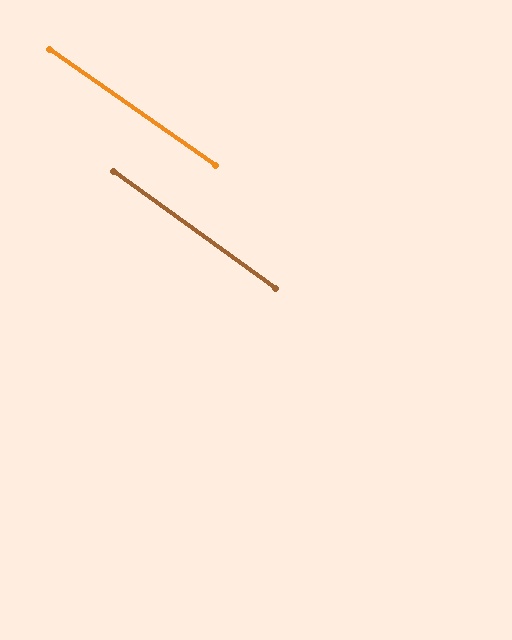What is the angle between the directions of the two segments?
Approximately 1 degree.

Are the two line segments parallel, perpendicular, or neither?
Parallel — their directions differ by only 0.9°.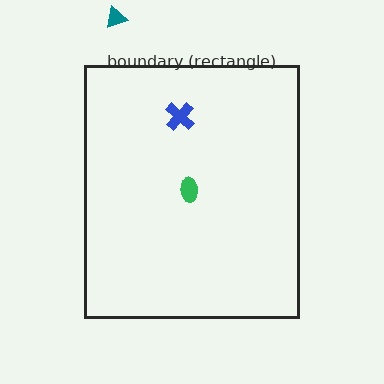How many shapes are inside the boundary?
2 inside, 1 outside.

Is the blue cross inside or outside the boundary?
Inside.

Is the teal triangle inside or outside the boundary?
Outside.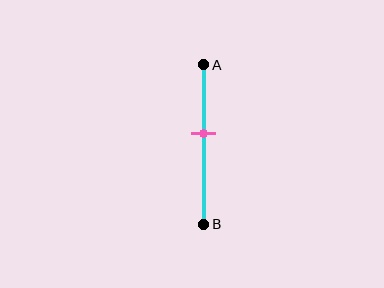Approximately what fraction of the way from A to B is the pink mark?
The pink mark is approximately 45% of the way from A to B.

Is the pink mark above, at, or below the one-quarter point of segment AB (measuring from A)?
The pink mark is below the one-quarter point of segment AB.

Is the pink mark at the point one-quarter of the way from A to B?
No, the mark is at about 45% from A, not at the 25% one-quarter point.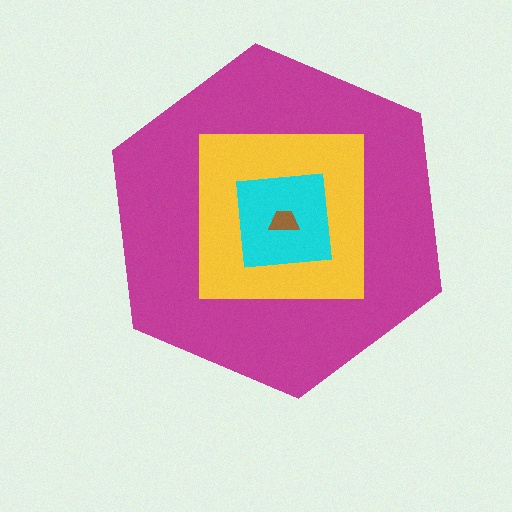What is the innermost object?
The brown trapezoid.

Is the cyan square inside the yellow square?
Yes.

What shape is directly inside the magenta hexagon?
The yellow square.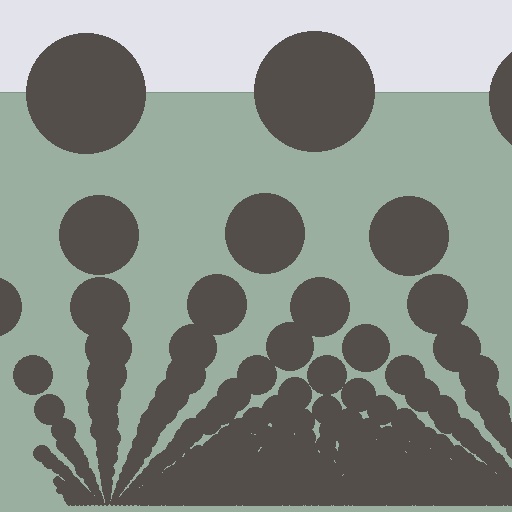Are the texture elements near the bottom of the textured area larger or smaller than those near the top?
Smaller. The gradient is inverted — elements near the bottom are smaller and denser.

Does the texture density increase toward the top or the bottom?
Density increases toward the bottom.